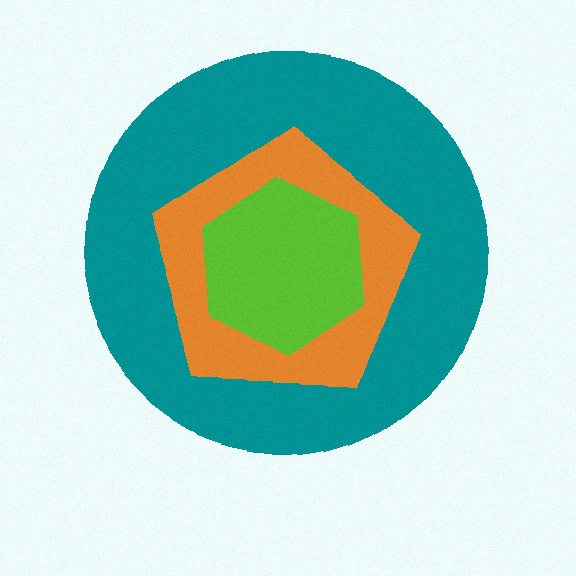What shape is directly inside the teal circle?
The orange pentagon.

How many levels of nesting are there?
3.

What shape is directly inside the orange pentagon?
The lime hexagon.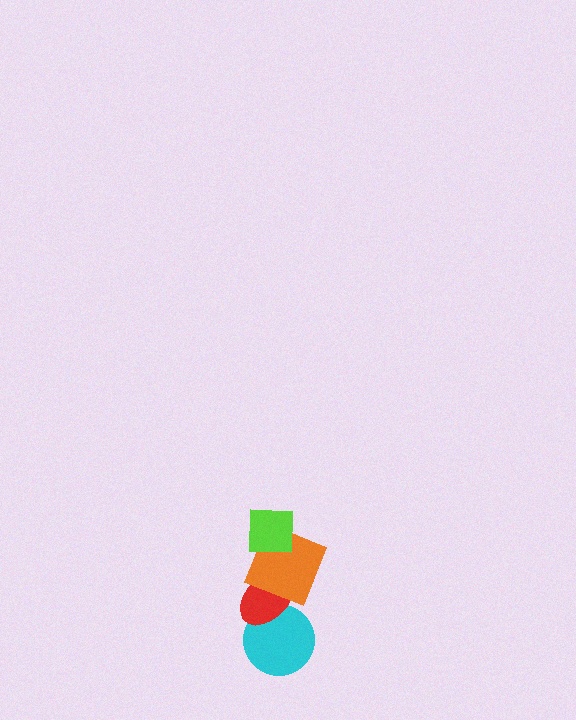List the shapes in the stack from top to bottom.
From top to bottom: the lime square, the orange square, the red ellipse, the cyan circle.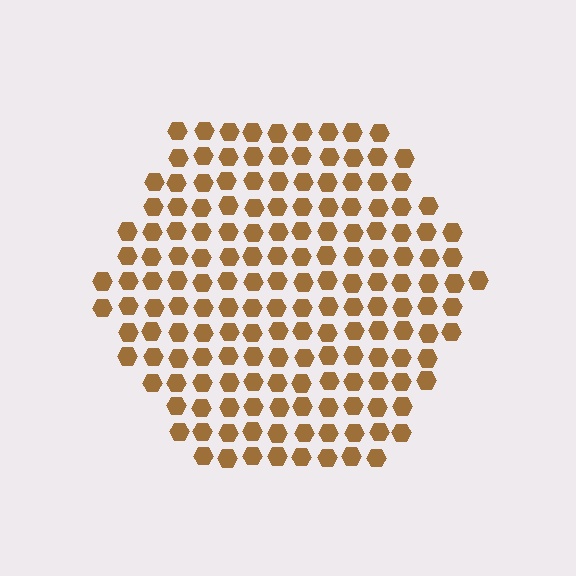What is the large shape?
The large shape is a hexagon.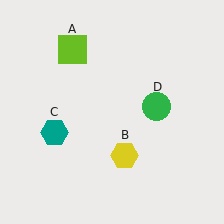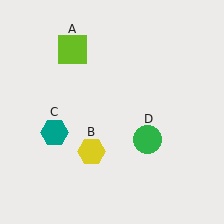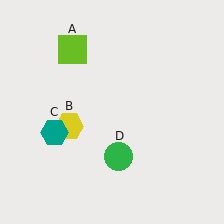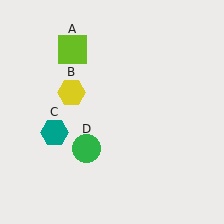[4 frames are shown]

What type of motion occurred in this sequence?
The yellow hexagon (object B), green circle (object D) rotated clockwise around the center of the scene.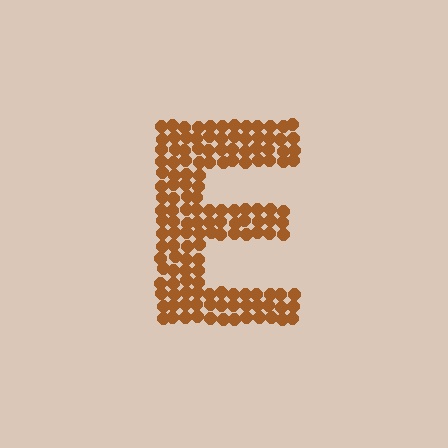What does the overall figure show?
The overall figure shows the letter E.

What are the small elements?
The small elements are circles.